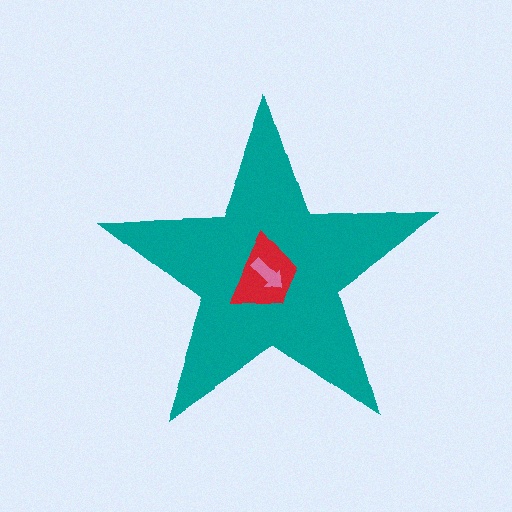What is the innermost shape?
The pink arrow.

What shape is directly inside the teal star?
The red trapezoid.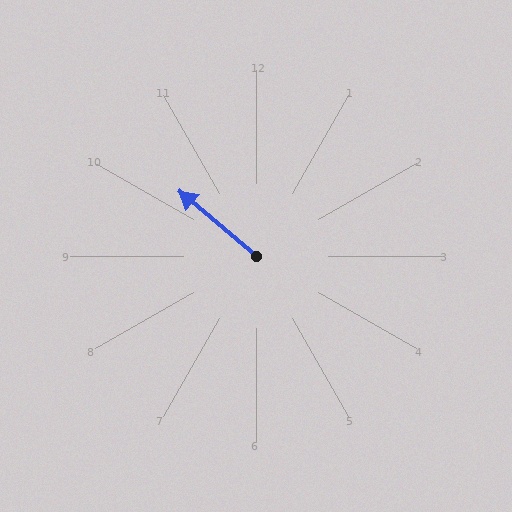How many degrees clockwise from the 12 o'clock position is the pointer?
Approximately 310 degrees.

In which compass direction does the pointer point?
Northwest.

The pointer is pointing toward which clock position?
Roughly 10 o'clock.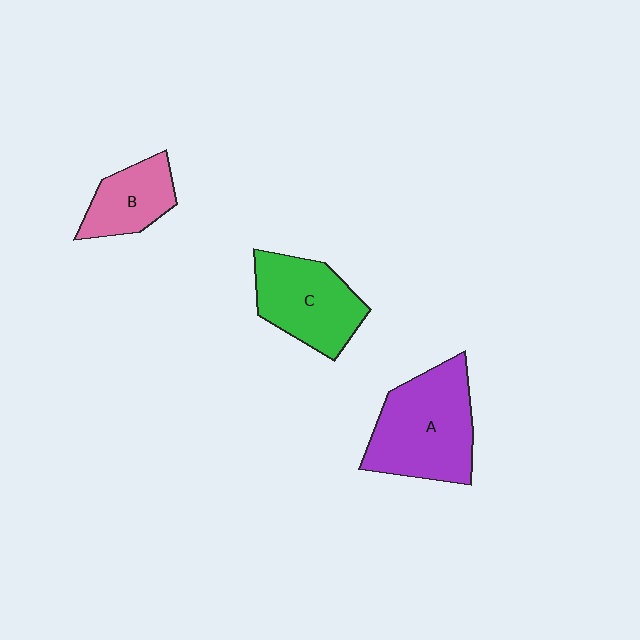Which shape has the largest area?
Shape A (purple).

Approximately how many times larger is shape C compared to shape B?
Approximately 1.5 times.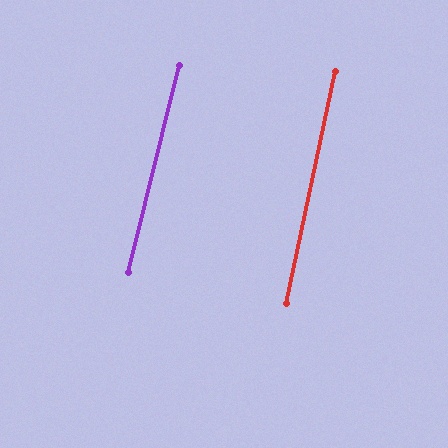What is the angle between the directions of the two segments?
Approximately 2 degrees.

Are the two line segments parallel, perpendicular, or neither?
Parallel — their directions differ by only 1.7°.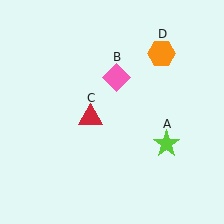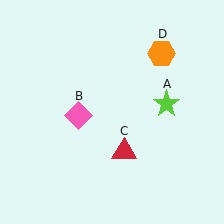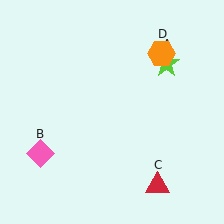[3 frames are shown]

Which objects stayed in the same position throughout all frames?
Orange hexagon (object D) remained stationary.